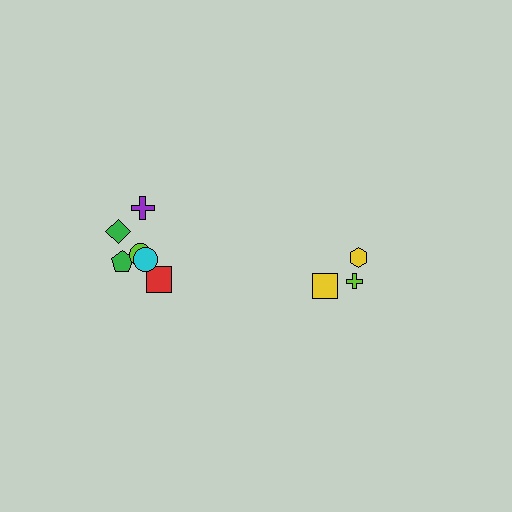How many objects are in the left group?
There are 6 objects.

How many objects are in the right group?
There are 3 objects.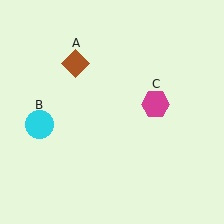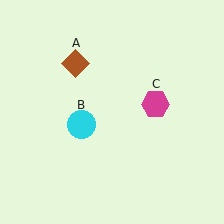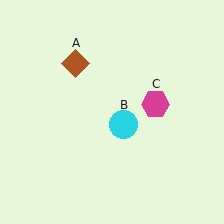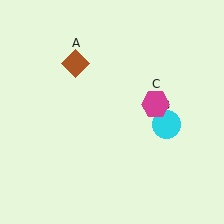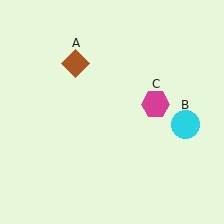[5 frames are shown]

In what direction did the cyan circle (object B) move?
The cyan circle (object B) moved right.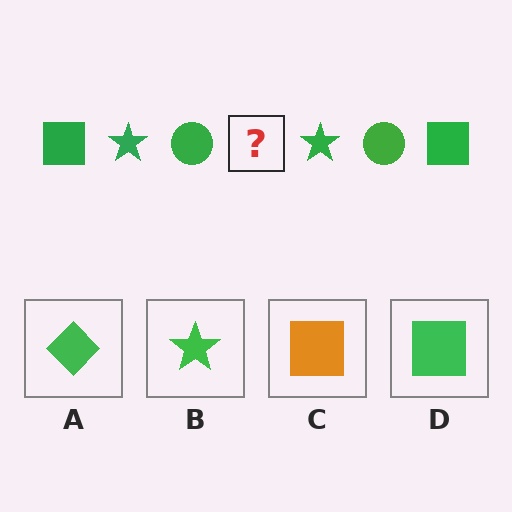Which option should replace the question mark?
Option D.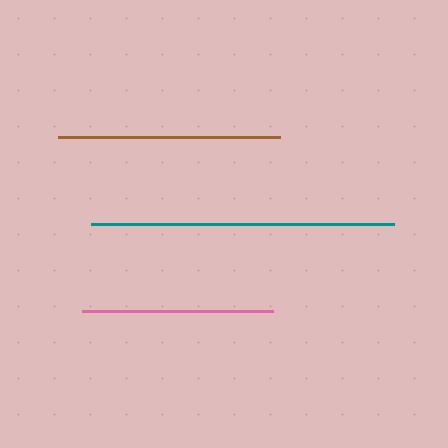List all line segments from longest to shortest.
From longest to shortest: teal, brown, pink.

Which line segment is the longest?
The teal line is the longest at approximately 302 pixels.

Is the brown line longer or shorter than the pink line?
The brown line is longer than the pink line.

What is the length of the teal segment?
The teal segment is approximately 302 pixels long.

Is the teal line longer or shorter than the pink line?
The teal line is longer than the pink line.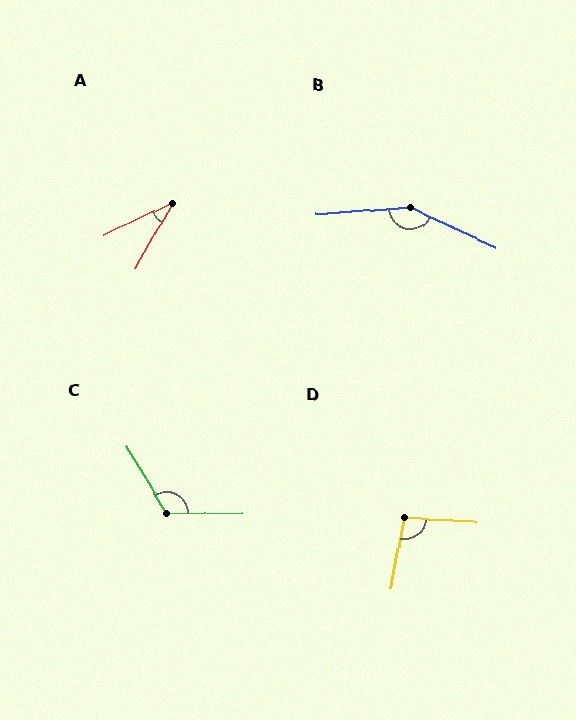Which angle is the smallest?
A, at approximately 35 degrees.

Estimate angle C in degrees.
Approximately 121 degrees.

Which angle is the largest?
B, at approximately 151 degrees.